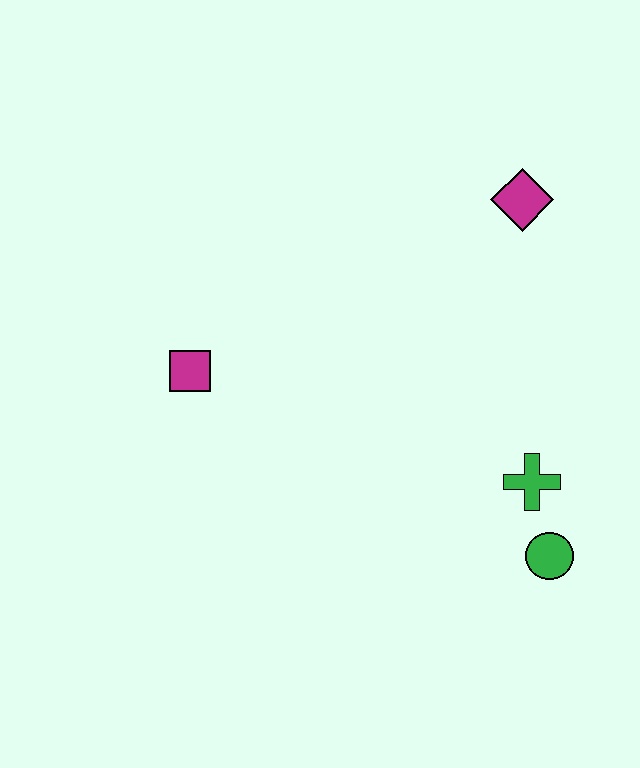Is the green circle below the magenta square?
Yes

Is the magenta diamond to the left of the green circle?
Yes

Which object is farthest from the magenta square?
The green circle is farthest from the magenta square.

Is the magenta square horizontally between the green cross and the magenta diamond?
No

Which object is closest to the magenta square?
The green cross is closest to the magenta square.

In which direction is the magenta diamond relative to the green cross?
The magenta diamond is above the green cross.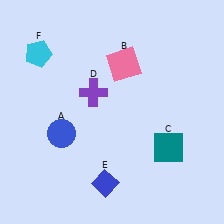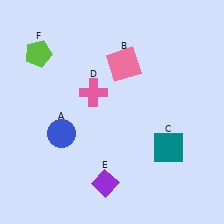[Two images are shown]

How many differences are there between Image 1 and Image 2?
There are 3 differences between the two images.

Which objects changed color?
D changed from purple to pink. E changed from blue to purple. F changed from cyan to lime.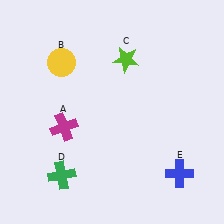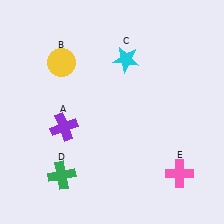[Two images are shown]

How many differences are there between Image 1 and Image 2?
There are 3 differences between the two images.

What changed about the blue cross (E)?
In Image 1, E is blue. In Image 2, it changed to pink.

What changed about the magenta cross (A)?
In Image 1, A is magenta. In Image 2, it changed to purple.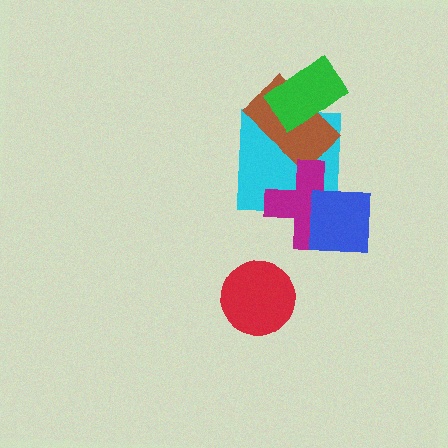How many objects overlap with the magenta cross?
2 objects overlap with the magenta cross.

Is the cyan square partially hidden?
Yes, it is partially covered by another shape.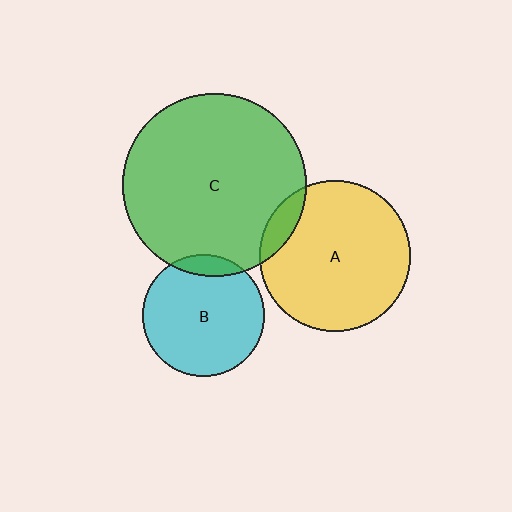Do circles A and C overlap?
Yes.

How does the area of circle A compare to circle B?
Approximately 1.6 times.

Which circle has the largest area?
Circle C (green).